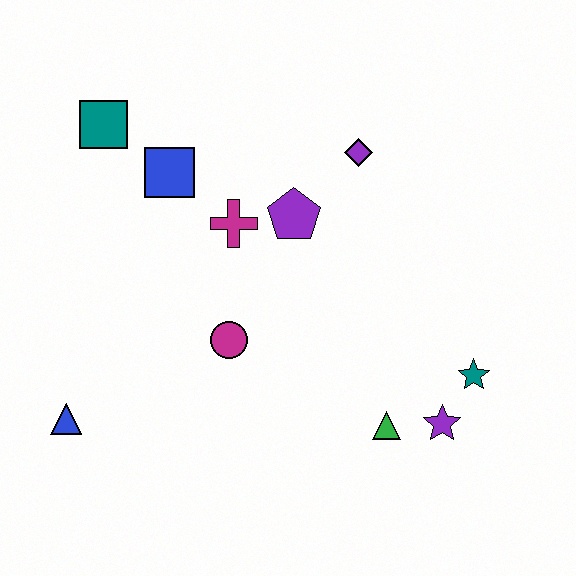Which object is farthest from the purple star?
The teal square is farthest from the purple star.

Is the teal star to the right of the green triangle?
Yes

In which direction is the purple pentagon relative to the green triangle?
The purple pentagon is above the green triangle.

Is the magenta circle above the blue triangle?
Yes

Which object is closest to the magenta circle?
The magenta cross is closest to the magenta circle.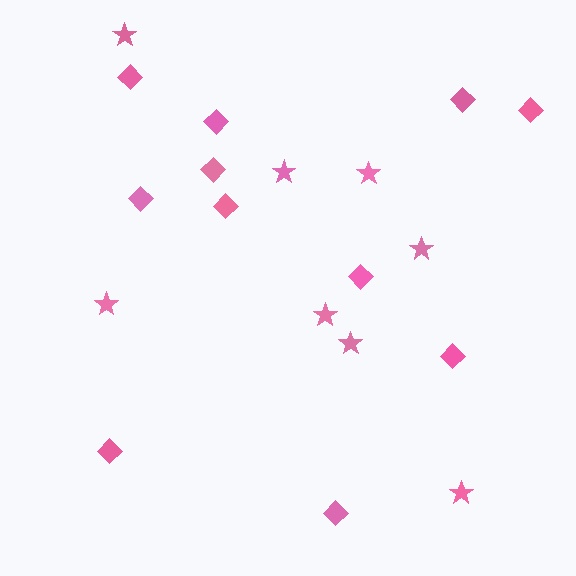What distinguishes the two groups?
There are 2 groups: one group of diamonds (11) and one group of stars (8).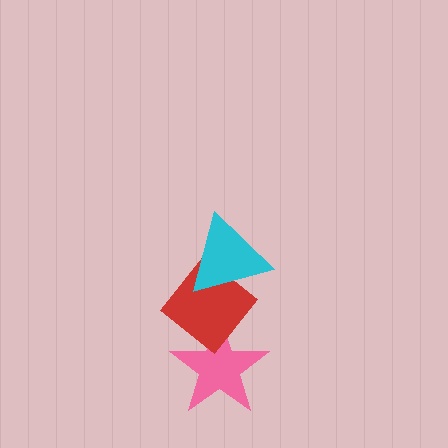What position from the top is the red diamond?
The red diamond is 2nd from the top.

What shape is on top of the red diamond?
The cyan triangle is on top of the red diamond.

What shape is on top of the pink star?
The red diamond is on top of the pink star.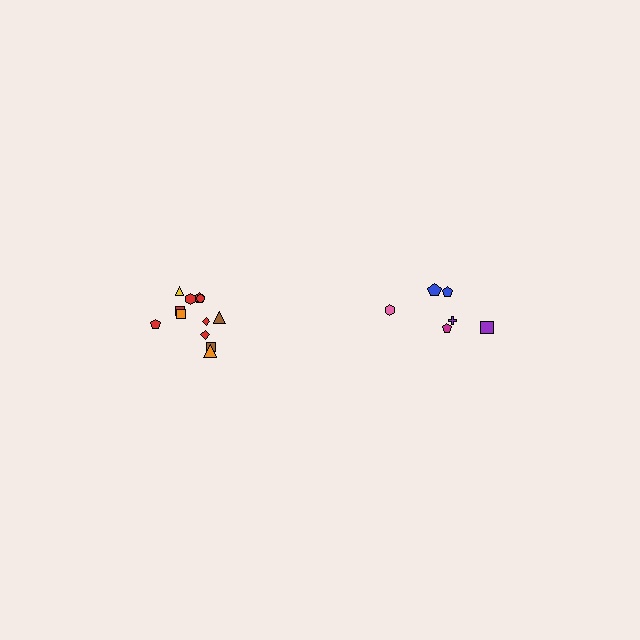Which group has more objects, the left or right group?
The left group.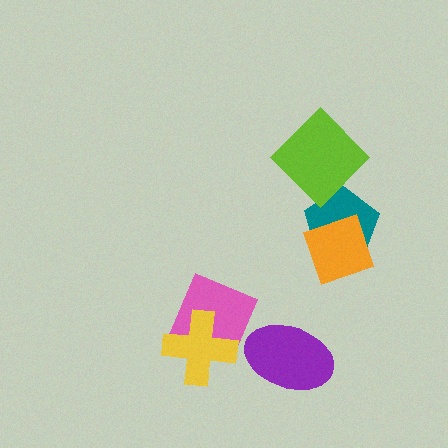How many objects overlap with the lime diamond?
1 object overlaps with the lime diamond.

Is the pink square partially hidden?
Yes, it is partially covered by another shape.